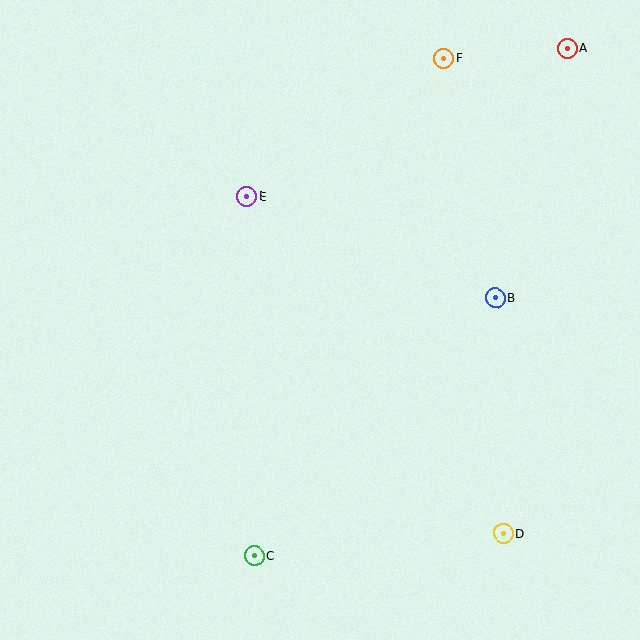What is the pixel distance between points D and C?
The distance between D and C is 250 pixels.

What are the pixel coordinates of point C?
Point C is at (254, 556).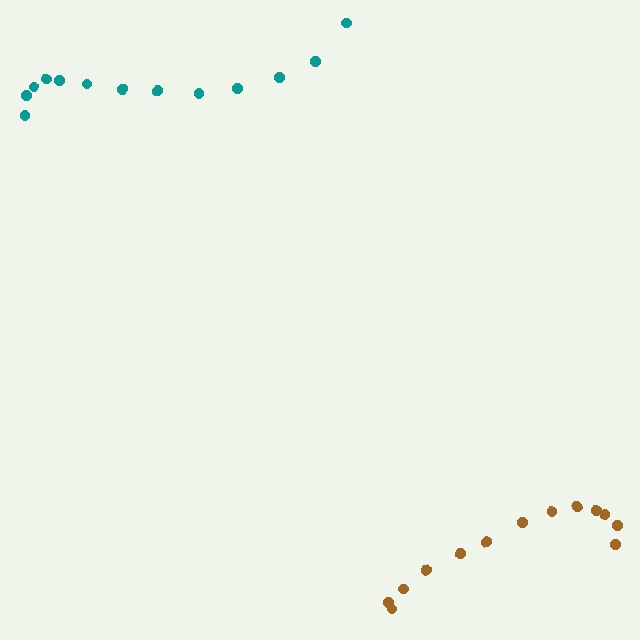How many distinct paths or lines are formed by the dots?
There are 2 distinct paths.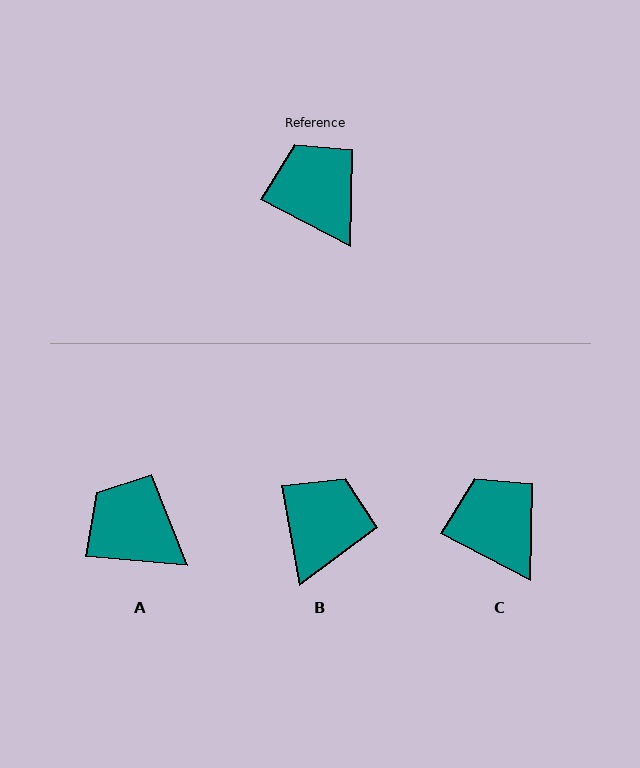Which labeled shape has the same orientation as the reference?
C.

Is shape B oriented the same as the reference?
No, it is off by about 52 degrees.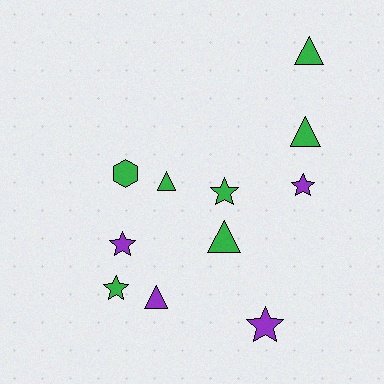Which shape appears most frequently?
Triangle, with 5 objects.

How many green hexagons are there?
There is 1 green hexagon.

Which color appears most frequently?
Green, with 7 objects.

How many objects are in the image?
There are 11 objects.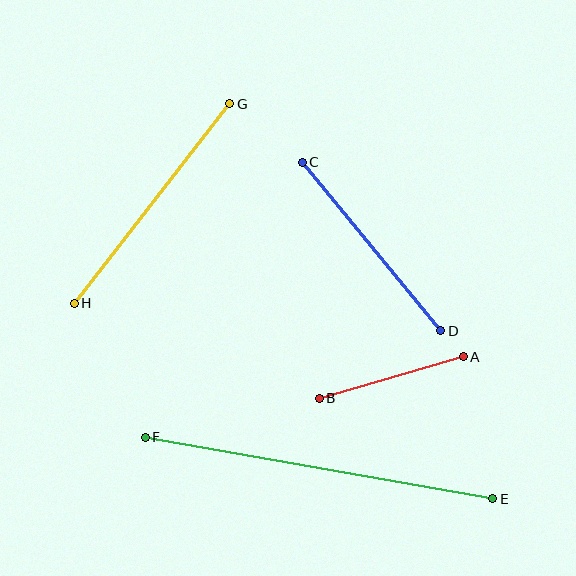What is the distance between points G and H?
The distance is approximately 253 pixels.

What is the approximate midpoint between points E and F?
The midpoint is at approximately (319, 468) pixels.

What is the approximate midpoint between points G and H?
The midpoint is at approximately (152, 203) pixels.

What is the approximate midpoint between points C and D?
The midpoint is at approximately (372, 246) pixels.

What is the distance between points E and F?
The distance is approximately 353 pixels.